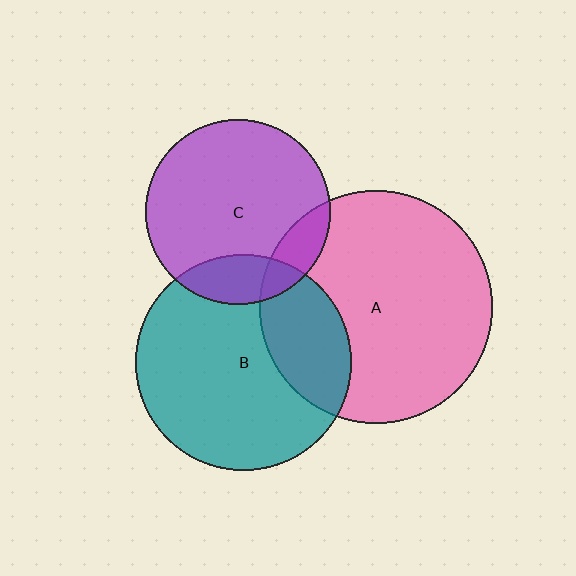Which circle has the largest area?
Circle A (pink).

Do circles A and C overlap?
Yes.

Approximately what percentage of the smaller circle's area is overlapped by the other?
Approximately 15%.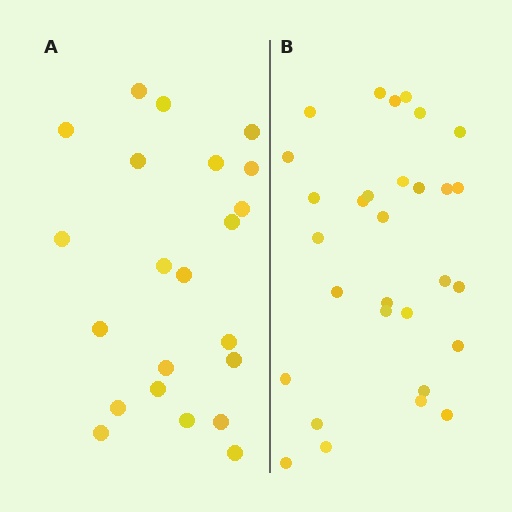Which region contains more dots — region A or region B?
Region B (the right region) has more dots.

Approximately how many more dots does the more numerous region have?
Region B has roughly 8 or so more dots than region A.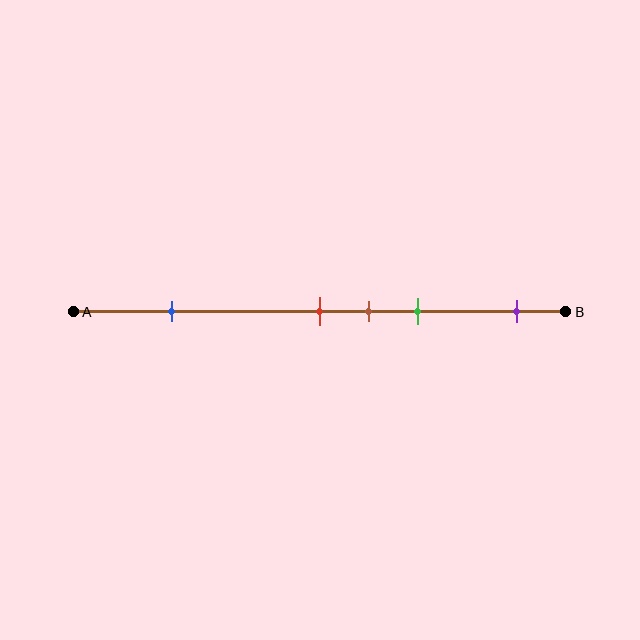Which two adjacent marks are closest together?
The red and brown marks are the closest adjacent pair.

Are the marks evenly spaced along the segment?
No, the marks are not evenly spaced.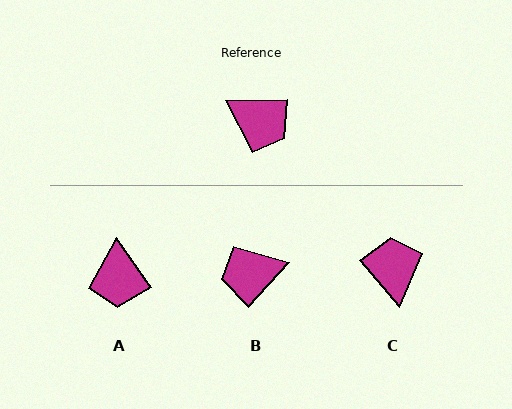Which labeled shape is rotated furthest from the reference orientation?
B, about 133 degrees away.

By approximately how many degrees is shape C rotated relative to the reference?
Approximately 130 degrees counter-clockwise.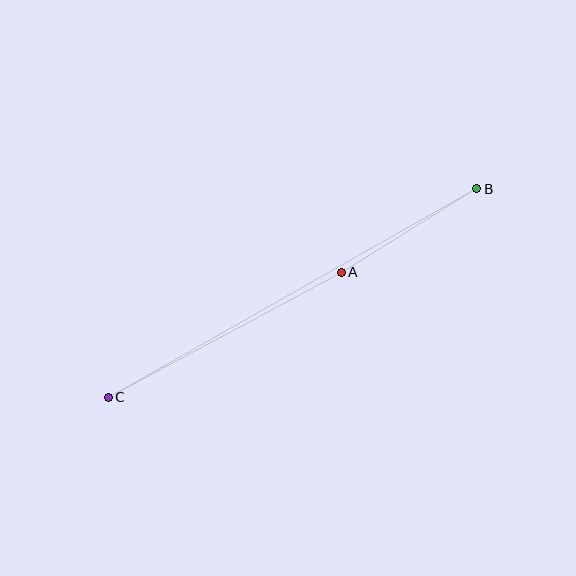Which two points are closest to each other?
Points A and B are closest to each other.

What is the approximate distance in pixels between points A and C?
The distance between A and C is approximately 264 pixels.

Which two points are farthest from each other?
Points B and C are farthest from each other.